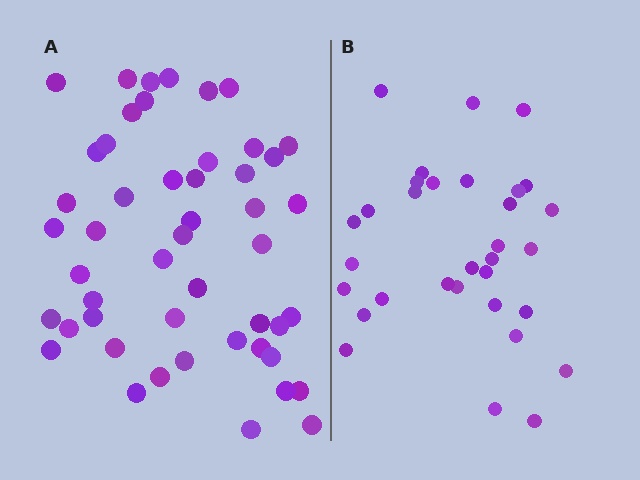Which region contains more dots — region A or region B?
Region A (the left region) has more dots.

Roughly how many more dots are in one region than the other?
Region A has approximately 15 more dots than region B.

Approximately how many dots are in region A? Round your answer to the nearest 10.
About 50 dots. (The exact count is 49, which rounds to 50.)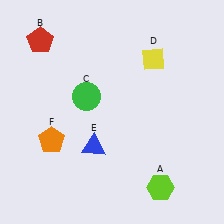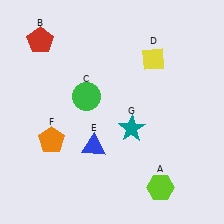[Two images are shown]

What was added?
A teal star (G) was added in Image 2.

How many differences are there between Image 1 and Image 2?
There is 1 difference between the two images.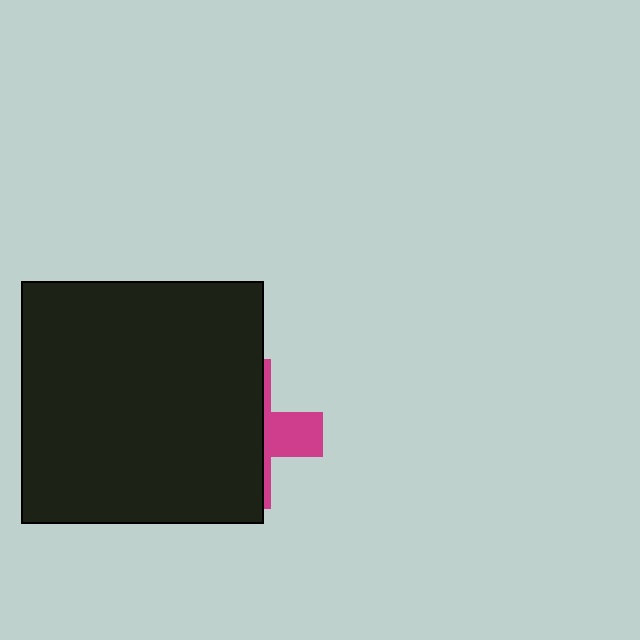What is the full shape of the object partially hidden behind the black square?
The partially hidden object is a magenta cross.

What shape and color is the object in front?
The object in front is a black square.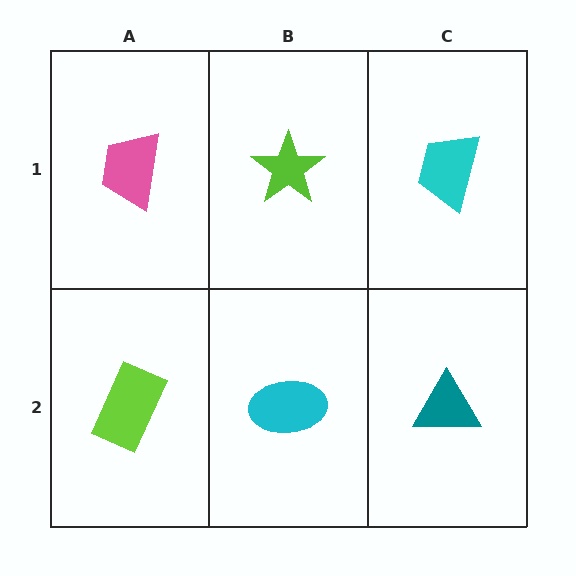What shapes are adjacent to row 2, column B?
A lime star (row 1, column B), a lime rectangle (row 2, column A), a teal triangle (row 2, column C).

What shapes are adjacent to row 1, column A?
A lime rectangle (row 2, column A), a lime star (row 1, column B).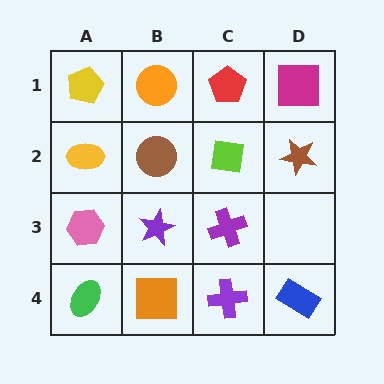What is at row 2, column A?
A yellow ellipse.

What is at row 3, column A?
A pink hexagon.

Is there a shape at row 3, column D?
No, that cell is empty.